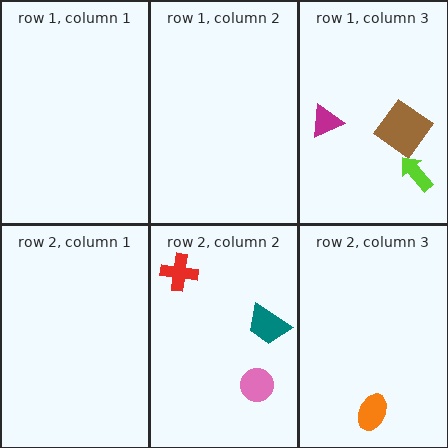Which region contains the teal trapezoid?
The row 2, column 2 region.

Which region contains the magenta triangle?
The row 1, column 3 region.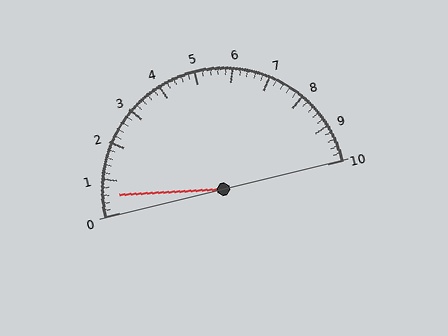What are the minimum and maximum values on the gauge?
The gauge ranges from 0 to 10.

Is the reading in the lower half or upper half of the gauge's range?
The reading is in the lower half of the range (0 to 10).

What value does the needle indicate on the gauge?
The needle indicates approximately 0.6.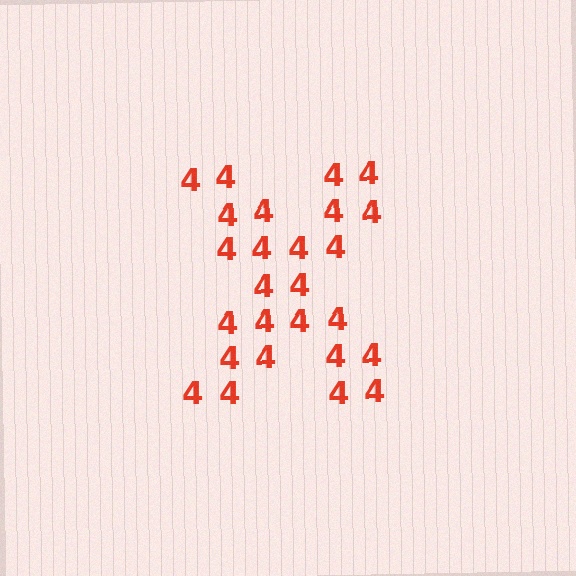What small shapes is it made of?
It is made of small digit 4's.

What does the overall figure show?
The overall figure shows the letter X.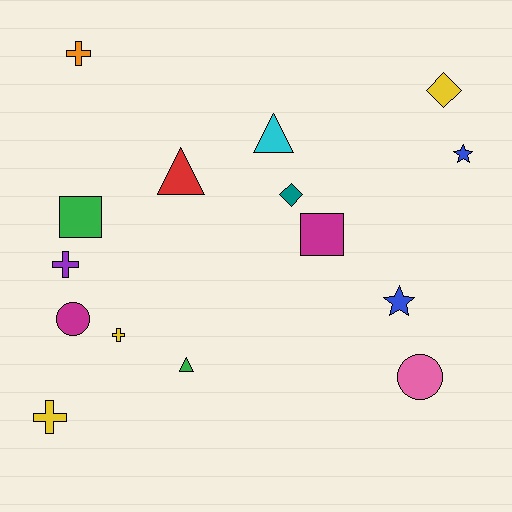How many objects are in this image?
There are 15 objects.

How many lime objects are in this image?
There are no lime objects.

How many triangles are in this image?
There are 3 triangles.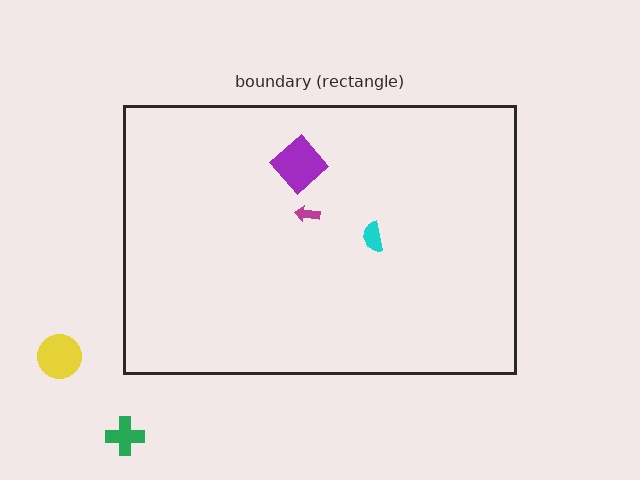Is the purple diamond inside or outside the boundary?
Inside.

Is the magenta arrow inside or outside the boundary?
Inside.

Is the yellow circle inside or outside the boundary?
Outside.